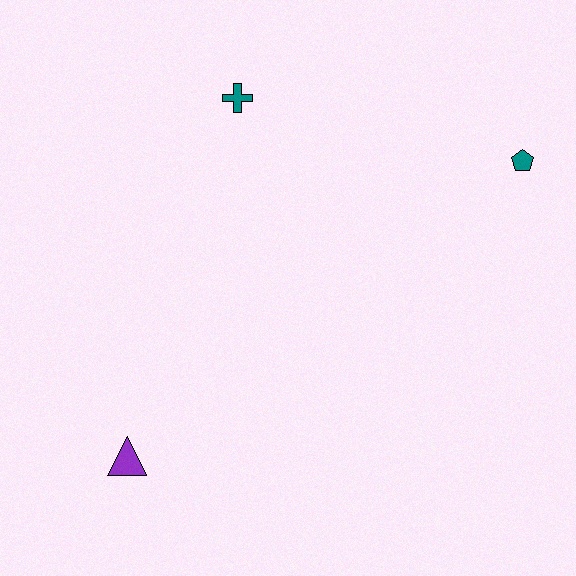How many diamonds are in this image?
There are no diamonds.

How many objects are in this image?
There are 3 objects.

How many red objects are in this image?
There are no red objects.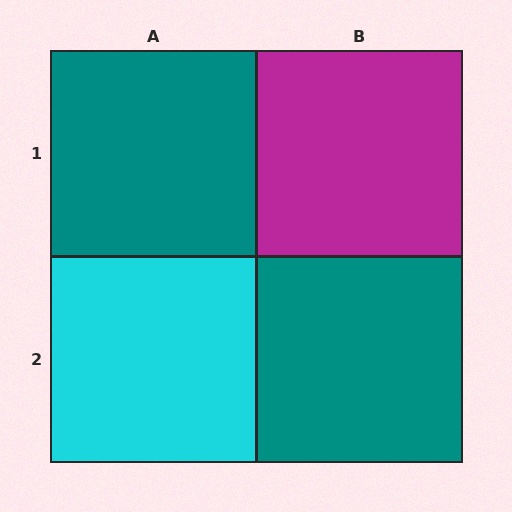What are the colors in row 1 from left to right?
Teal, magenta.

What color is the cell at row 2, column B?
Teal.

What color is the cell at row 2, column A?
Cyan.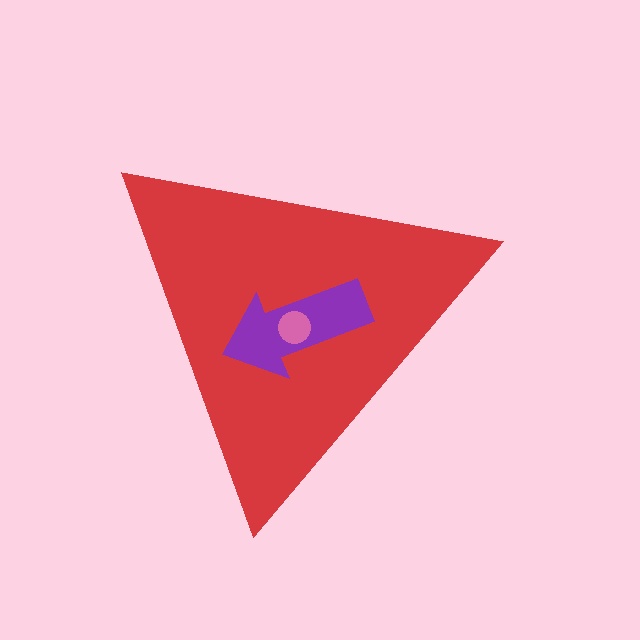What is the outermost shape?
The red triangle.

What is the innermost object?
The pink circle.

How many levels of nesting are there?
3.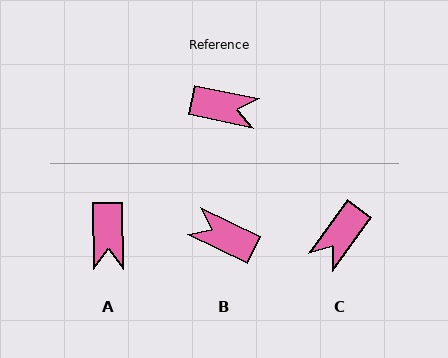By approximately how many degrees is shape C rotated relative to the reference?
Approximately 115 degrees clockwise.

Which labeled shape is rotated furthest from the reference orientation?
B, about 166 degrees away.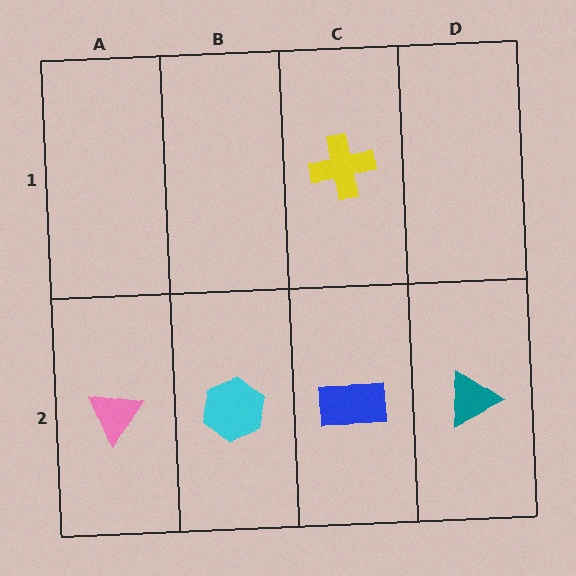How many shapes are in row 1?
1 shape.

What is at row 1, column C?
A yellow cross.